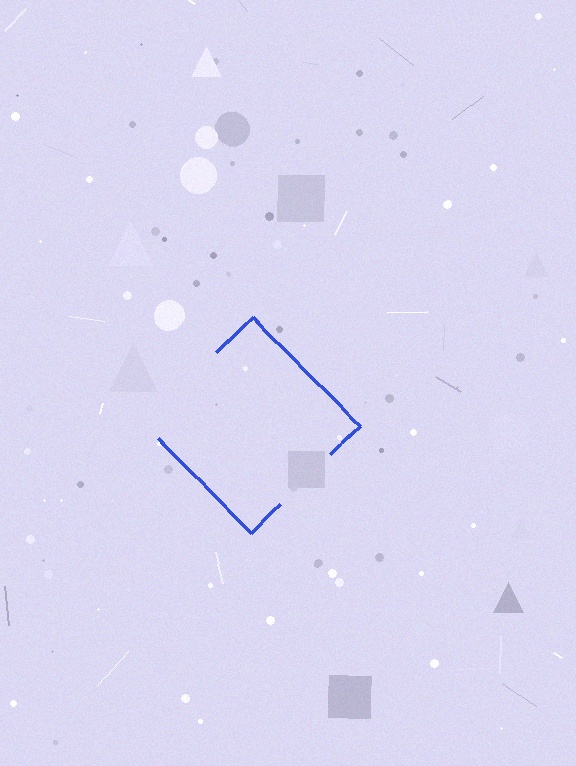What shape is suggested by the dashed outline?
The dashed outline suggests a diamond.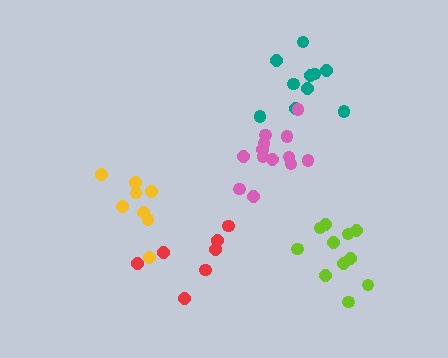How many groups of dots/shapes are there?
There are 5 groups.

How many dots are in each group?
Group 1: 8 dots, Group 2: 7 dots, Group 3: 11 dots, Group 4: 10 dots, Group 5: 13 dots (49 total).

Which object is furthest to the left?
The yellow cluster is leftmost.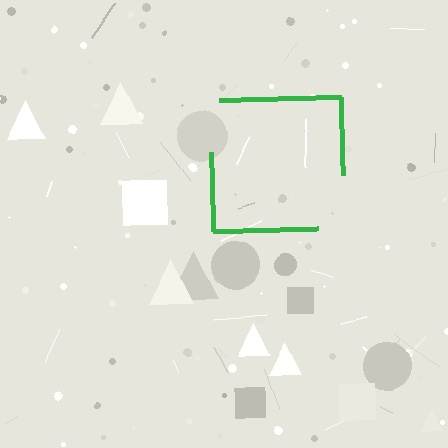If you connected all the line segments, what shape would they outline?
They would outline a square.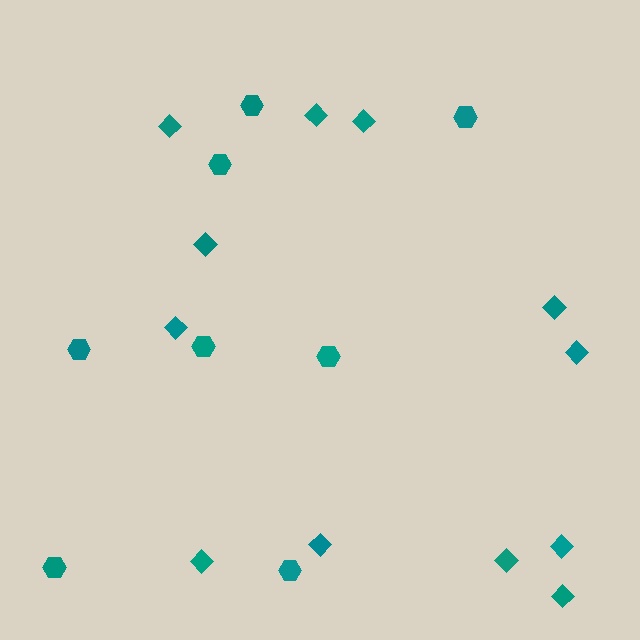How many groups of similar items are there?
There are 2 groups: one group of diamonds (12) and one group of hexagons (8).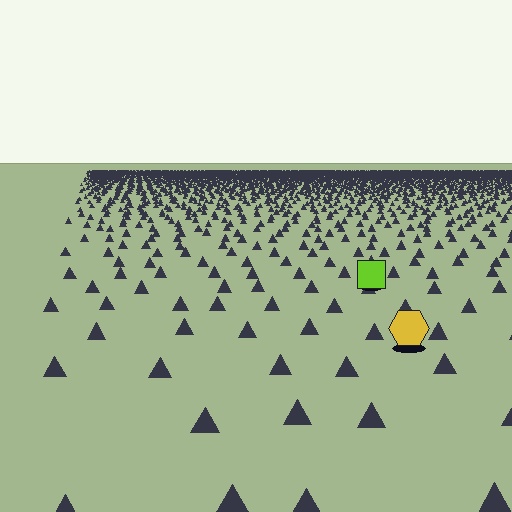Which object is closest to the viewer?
The yellow hexagon is closest. The texture marks near it are larger and more spread out.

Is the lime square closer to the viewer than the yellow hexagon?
No. The yellow hexagon is closer — you can tell from the texture gradient: the ground texture is coarser near it.